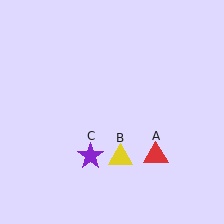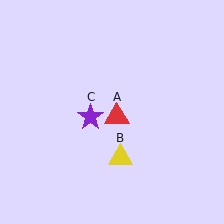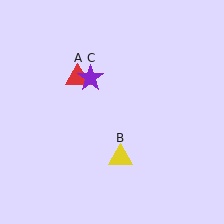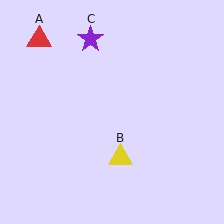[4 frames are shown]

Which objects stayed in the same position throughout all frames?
Yellow triangle (object B) remained stationary.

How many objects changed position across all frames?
2 objects changed position: red triangle (object A), purple star (object C).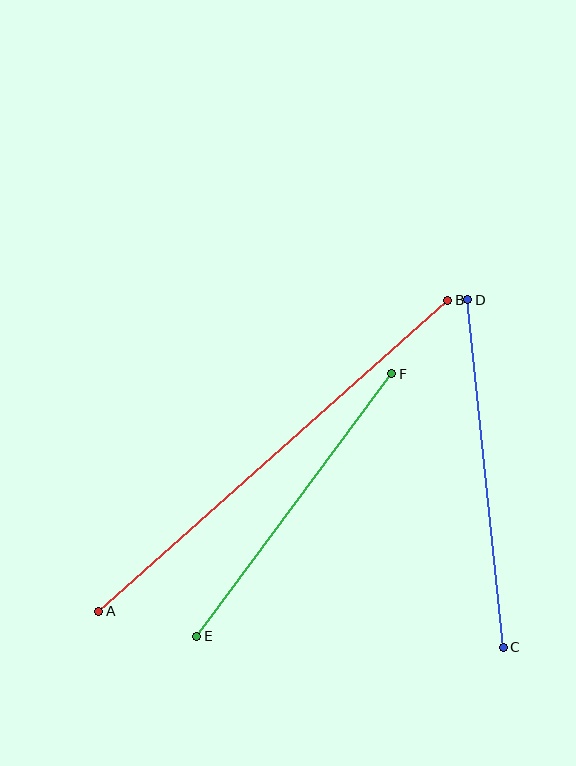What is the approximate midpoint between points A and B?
The midpoint is at approximately (273, 456) pixels.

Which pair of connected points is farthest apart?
Points A and B are farthest apart.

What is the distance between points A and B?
The distance is approximately 468 pixels.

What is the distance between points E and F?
The distance is approximately 327 pixels.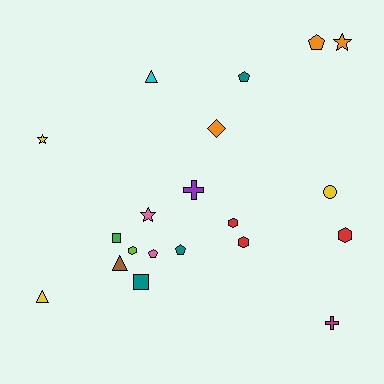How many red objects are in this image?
There are 3 red objects.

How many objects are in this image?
There are 20 objects.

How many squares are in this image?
There are 2 squares.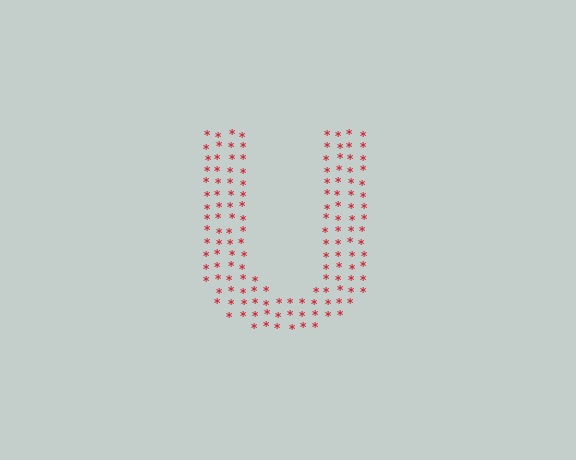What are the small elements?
The small elements are asterisks.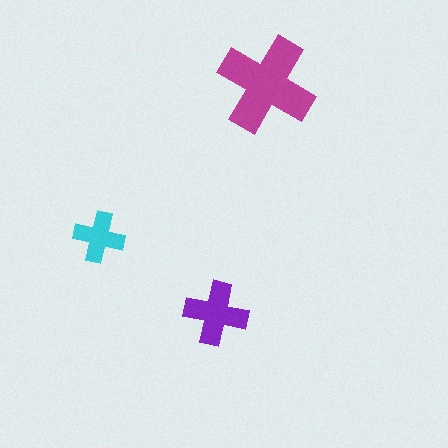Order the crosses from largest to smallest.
the magenta one, the purple one, the cyan one.